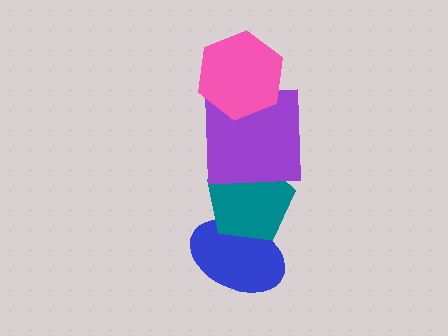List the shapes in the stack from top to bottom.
From top to bottom: the pink hexagon, the purple square, the teal pentagon, the blue ellipse.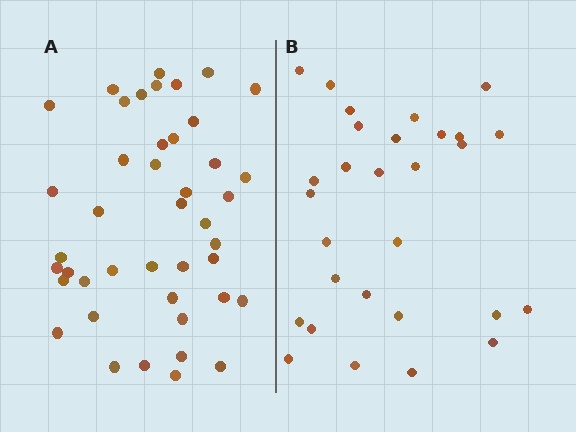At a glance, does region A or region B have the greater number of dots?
Region A (the left region) has more dots.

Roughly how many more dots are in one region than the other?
Region A has approximately 15 more dots than region B.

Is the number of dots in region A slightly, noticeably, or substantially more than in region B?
Region A has substantially more. The ratio is roughly 1.5 to 1.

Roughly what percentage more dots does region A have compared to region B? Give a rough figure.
About 50% more.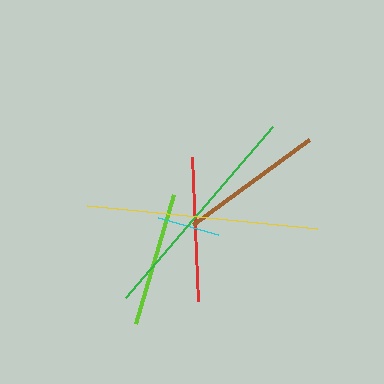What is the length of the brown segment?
The brown segment is approximately 144 pixels long.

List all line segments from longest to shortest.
From longest to shortest: yellow, green, red, brown, lime, cyan.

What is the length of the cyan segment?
The cyan segment is approximately 62 pixels long.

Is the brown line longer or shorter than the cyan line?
The brown line is longer than the cyan line.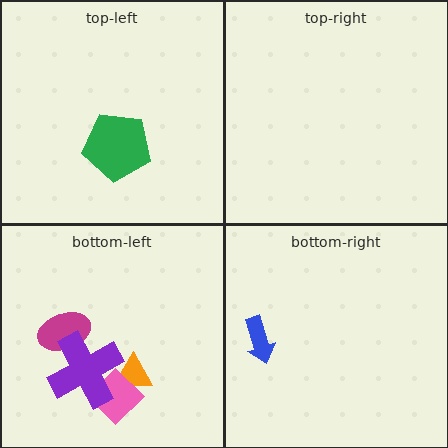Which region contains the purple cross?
The bottom-left region.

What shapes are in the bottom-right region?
The blue arrow.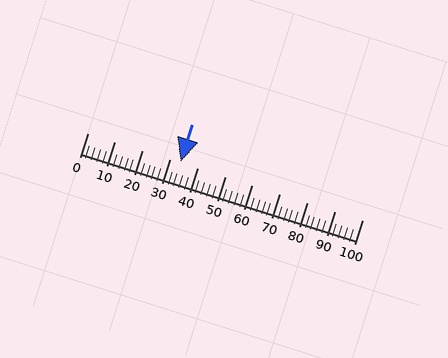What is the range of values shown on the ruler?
The ruler shows values from 0 to 100.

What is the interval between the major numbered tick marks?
The major tick marks are spaced 10 units apart.